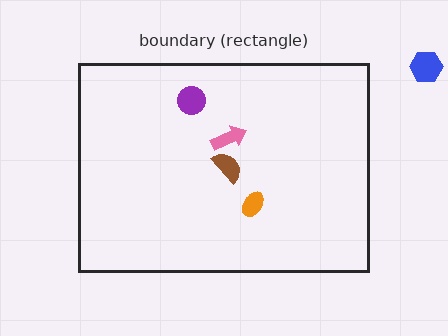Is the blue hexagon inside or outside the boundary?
Outside.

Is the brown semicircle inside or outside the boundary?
Inside.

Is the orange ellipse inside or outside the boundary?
Inside.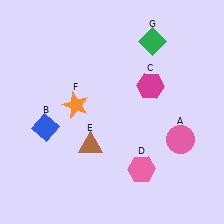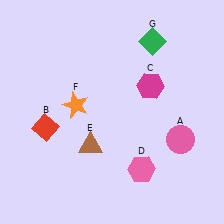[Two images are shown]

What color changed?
The diamond (B) changed from blue in Image 1 to red in Image 2.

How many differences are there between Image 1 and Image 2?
There is 1 difference between the two images.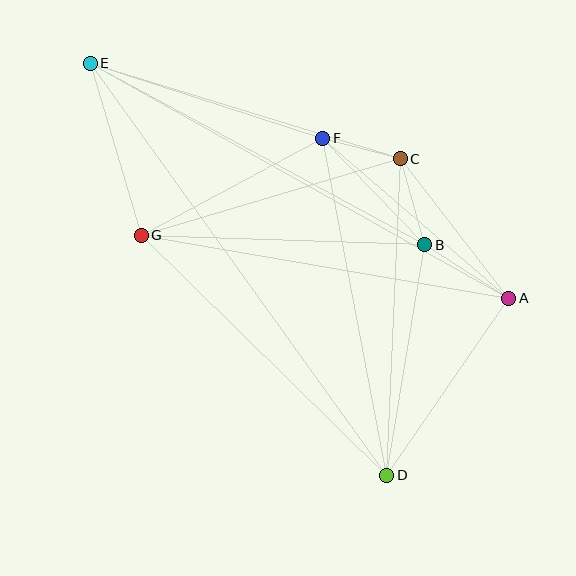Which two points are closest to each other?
Points C and F are closest to each other.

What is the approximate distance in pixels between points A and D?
The distance between A and D is approximately 215 pixels.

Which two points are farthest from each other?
Points D and E are farthest from each other.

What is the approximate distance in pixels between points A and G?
The distance between A and G is approximately 373 pixels.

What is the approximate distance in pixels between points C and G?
The distance between C and G is approximately 270 pixels.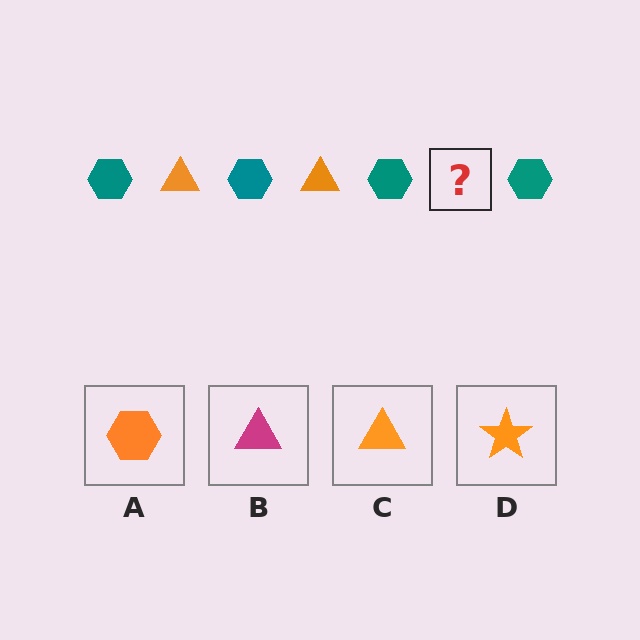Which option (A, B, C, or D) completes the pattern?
C.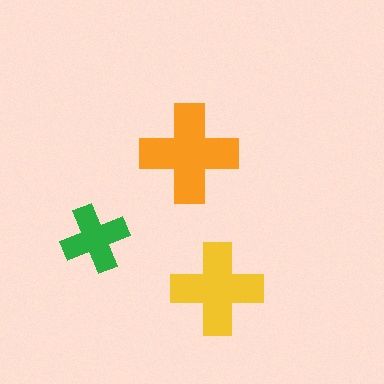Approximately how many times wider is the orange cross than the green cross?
About 1.5 times wider.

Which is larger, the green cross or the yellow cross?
The yellow one.